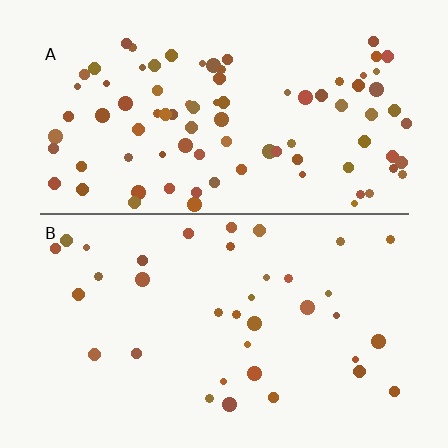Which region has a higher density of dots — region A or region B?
A (the top).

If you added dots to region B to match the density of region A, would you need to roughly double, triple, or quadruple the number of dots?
Approximately double.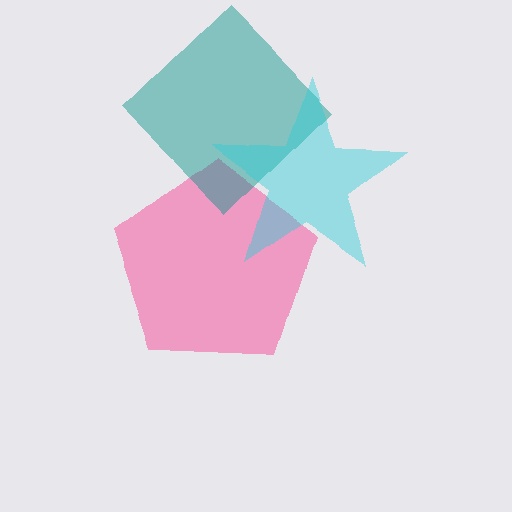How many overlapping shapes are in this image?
There are 3 overlapping shapes in the image.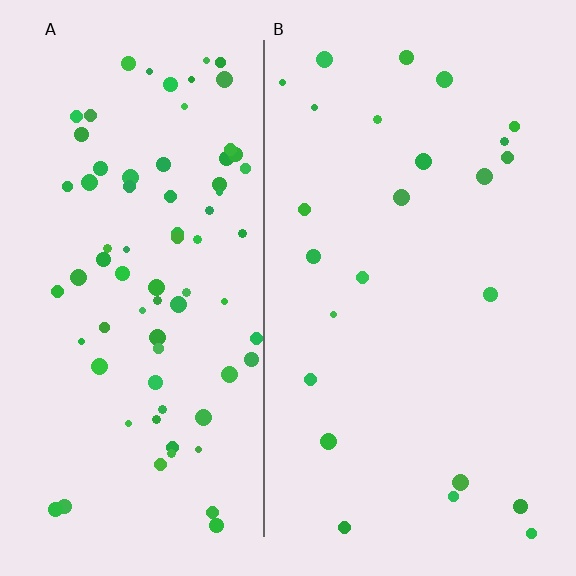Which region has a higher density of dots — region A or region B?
A (the left).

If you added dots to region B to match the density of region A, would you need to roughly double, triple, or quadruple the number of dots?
Approximately triple.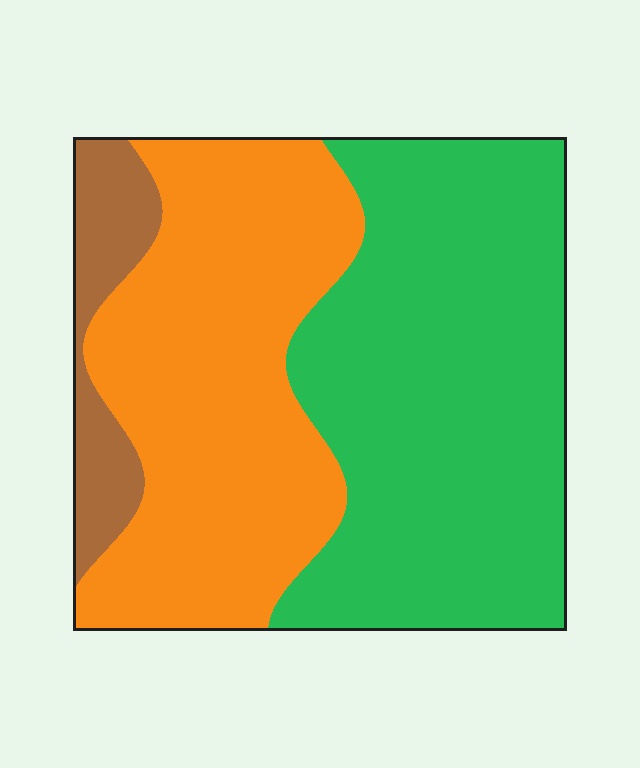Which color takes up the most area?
Green, at roughly 50%.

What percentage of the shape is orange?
Orange covers roughly 40% of the shape.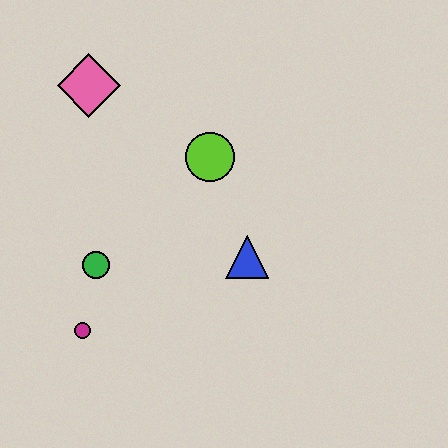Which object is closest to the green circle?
The magenta circle is closest to the green circle.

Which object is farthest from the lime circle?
The magenta circle is farthest from the lime circle.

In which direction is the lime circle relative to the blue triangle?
The lime circle is above the blue triangle.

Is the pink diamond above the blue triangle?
Yes